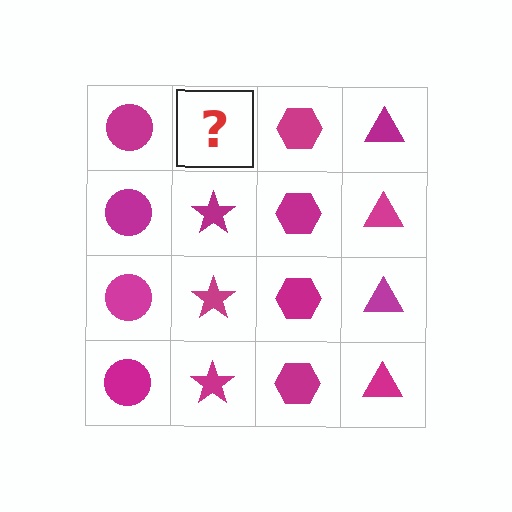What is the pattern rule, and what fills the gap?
The rule is that each column has a consistent shape. The gap should be filled with a magenta star.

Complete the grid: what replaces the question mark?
The question mark should be replaced with a magenta star.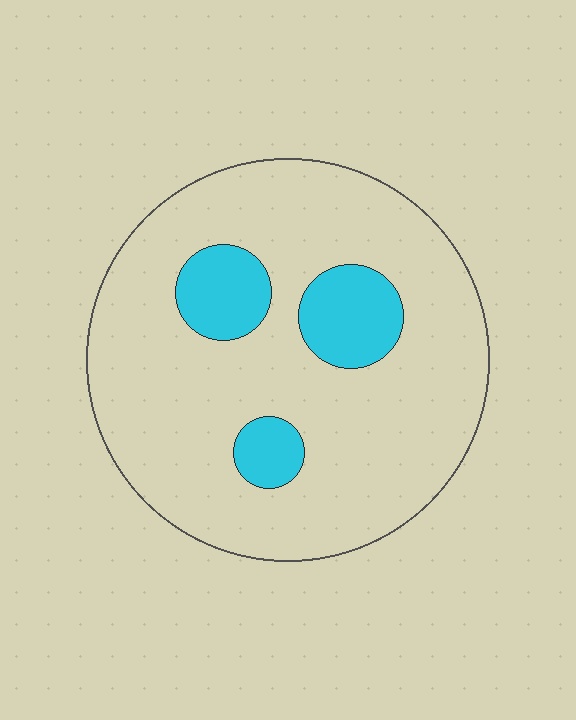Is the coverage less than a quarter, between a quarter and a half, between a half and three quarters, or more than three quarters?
Less than a quarter.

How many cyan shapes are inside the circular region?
3.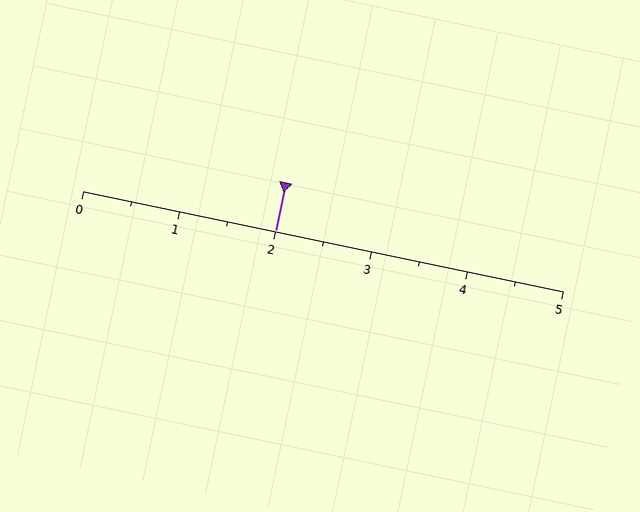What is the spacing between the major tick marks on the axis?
The major ticks are spaced 1 apart.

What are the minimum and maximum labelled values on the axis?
The axis runs from 0 to 5.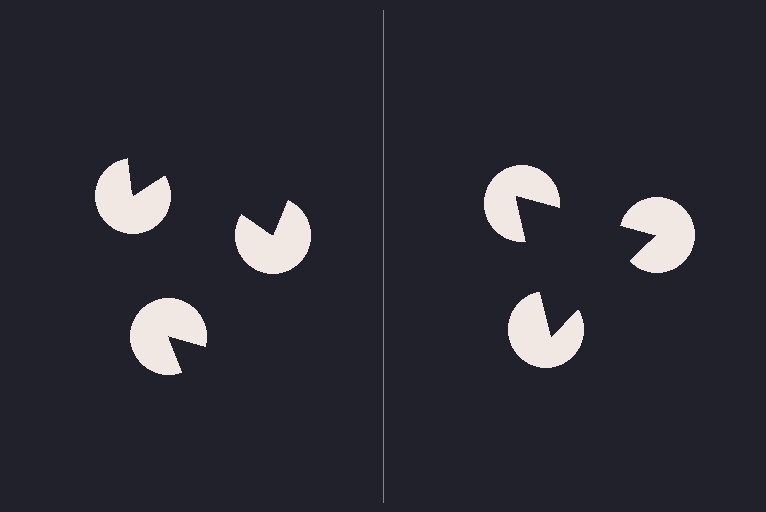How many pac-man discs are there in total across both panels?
6 — 3 on each side.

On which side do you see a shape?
An illusory triangle appears on the right side. On the left side the wedge cuts are rotated, so no coherent shape forms.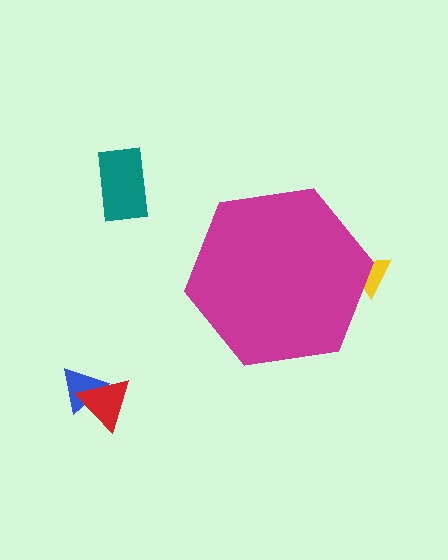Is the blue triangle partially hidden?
No, the blue triangle is fully visible.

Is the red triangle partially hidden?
No, the red triangle is fully visible.